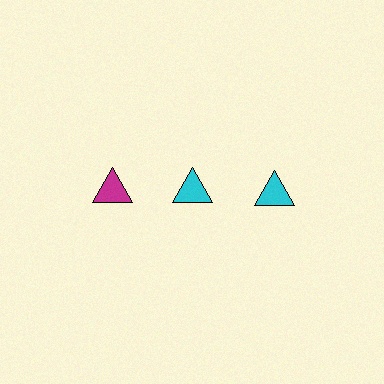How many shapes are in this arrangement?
There are 3 shapes arranged in a grid pattern.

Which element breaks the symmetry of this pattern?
The magenta triangle in the top row, leftmost column breaks the symmetry. All other shapes are cyan triangles.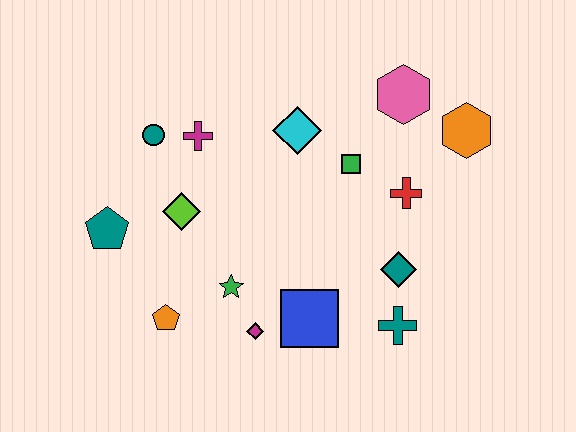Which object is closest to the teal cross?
The teal diamond is closest to the teal cross.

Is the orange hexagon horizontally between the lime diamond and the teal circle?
No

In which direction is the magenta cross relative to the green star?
The magenta cross is above the green star.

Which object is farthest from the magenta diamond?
The orange hexagon is farthest from the magenta diamond.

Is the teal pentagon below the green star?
No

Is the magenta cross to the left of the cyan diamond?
Yes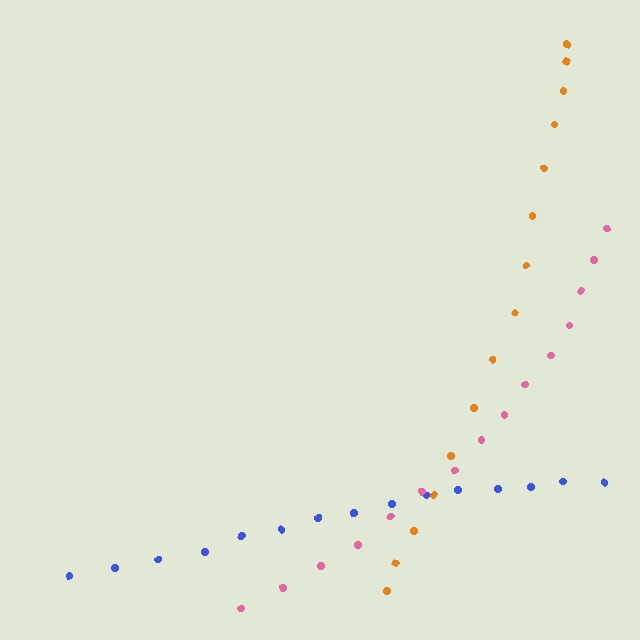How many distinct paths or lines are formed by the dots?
There are 3 distinct paths.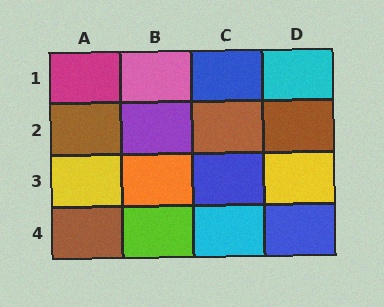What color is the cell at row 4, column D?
Blue.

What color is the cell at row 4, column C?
Cyan.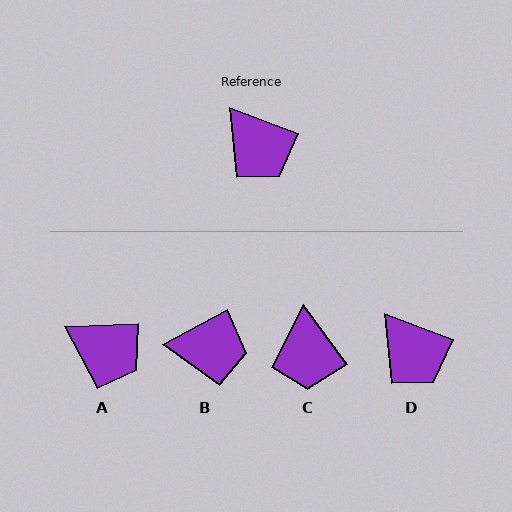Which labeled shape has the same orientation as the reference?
D.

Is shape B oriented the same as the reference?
No, it is off by about 48 degrees.